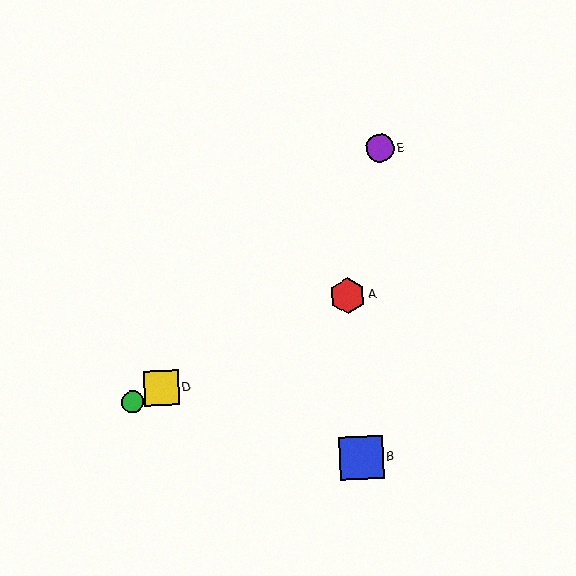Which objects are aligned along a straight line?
Objects A, C, D are aligned along a straight line.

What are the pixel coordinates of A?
Object A is at (348, 296).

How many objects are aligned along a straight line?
3 objects (A, C, D) are aligned along a straight line.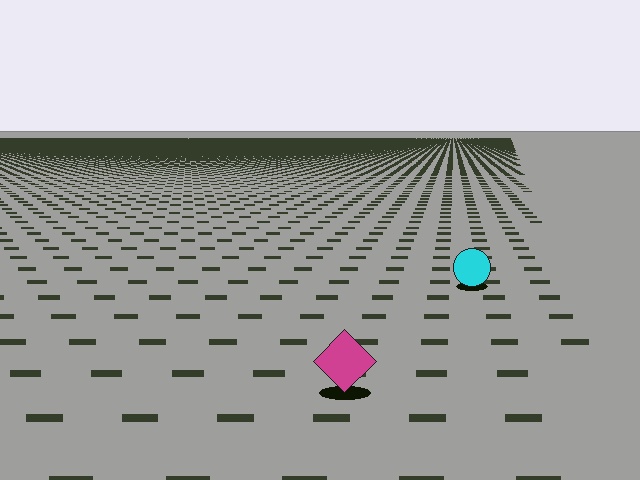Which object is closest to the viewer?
The magenta diamond is closest. The texture marks near it are larger and more spread out.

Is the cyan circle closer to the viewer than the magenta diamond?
No. The magenta diamond is closer — you can tell from the texture gradient: the ground texture is coarser near it.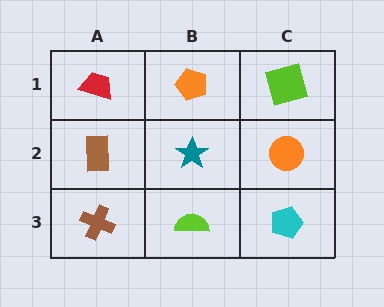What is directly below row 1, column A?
A brown rectangle.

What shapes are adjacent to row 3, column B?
A teal star (row 2, column B), a brown cross (row 3, column A), a cyan pentagon (row 3, column C).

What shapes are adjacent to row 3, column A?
A brown rectangle (row 2, column A), a lime semicircle (row 3, column B).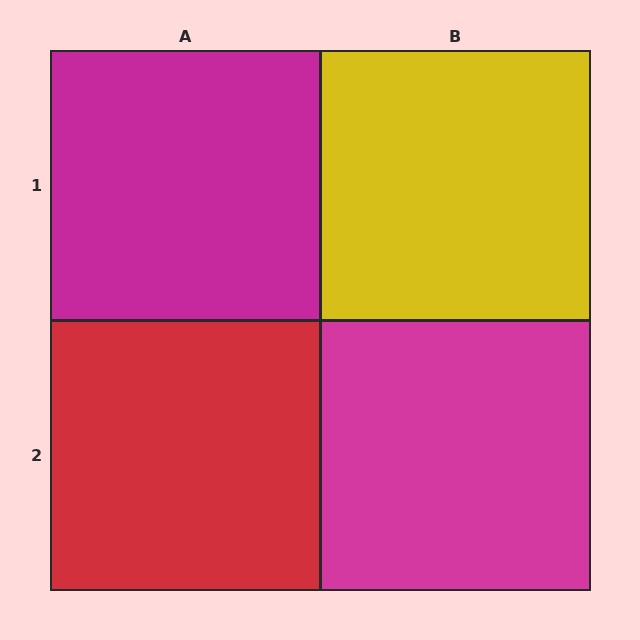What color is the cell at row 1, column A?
Magenta.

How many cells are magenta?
2 cells are magenta.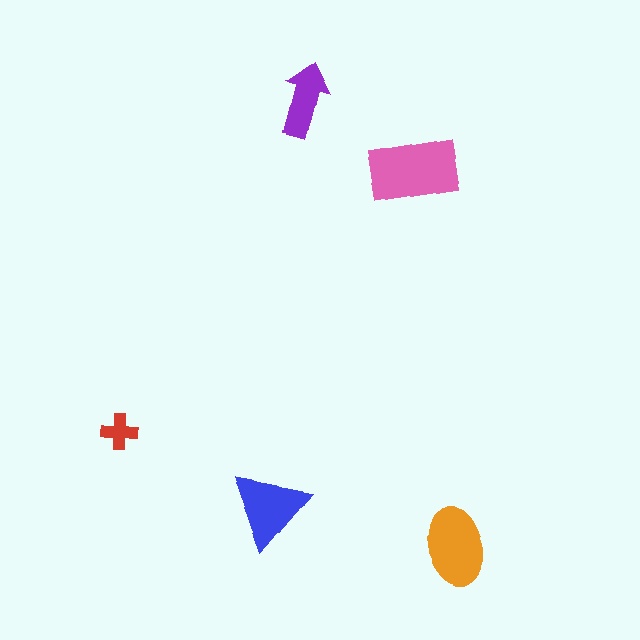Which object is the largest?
The pink rectangle.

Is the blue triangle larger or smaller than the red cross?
Larger.